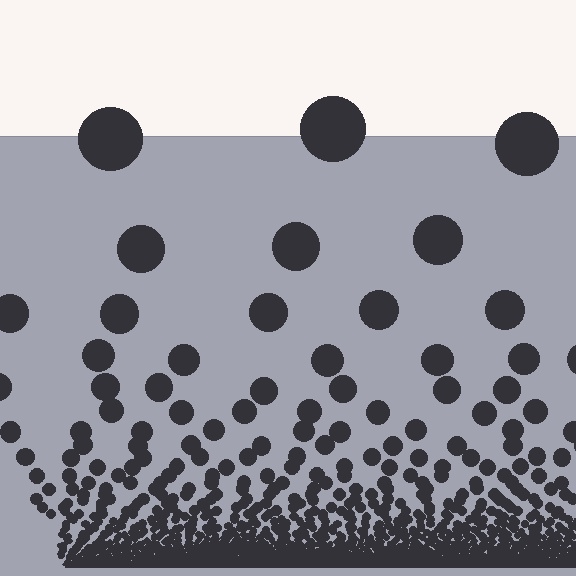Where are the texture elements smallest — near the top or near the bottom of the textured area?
Near the bottom.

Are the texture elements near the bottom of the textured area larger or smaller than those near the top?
Smaller. The gradient is inverted — elements near the bottom are smaller and denser.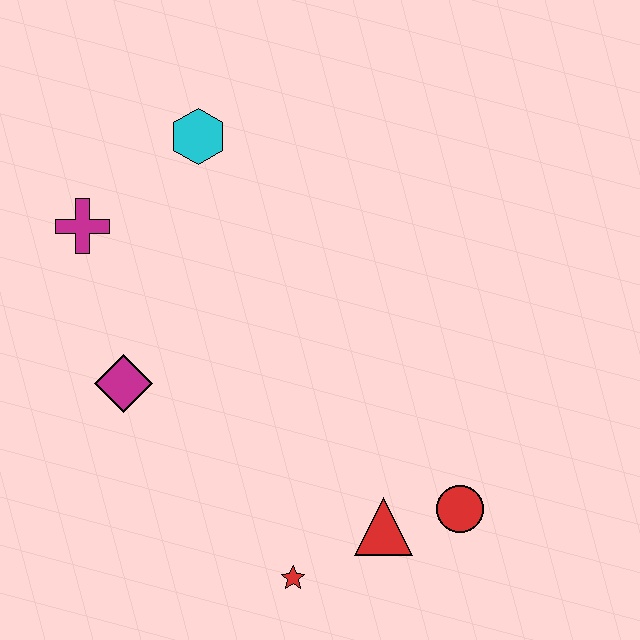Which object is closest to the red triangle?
The red circle is closest to the red triangle.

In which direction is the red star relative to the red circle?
The red star is to the left of the red circle.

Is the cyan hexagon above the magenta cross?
Yes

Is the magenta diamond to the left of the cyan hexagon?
Yes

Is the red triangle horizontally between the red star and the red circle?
Yes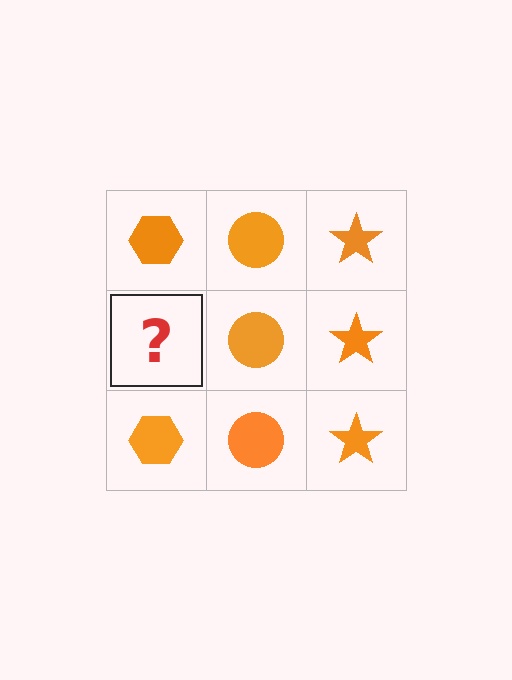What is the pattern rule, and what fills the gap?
The rule is that each column has a consistent shape. The gap should be filled with an orange hexagon.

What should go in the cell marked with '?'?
The missing cell should contain an orange hexagon.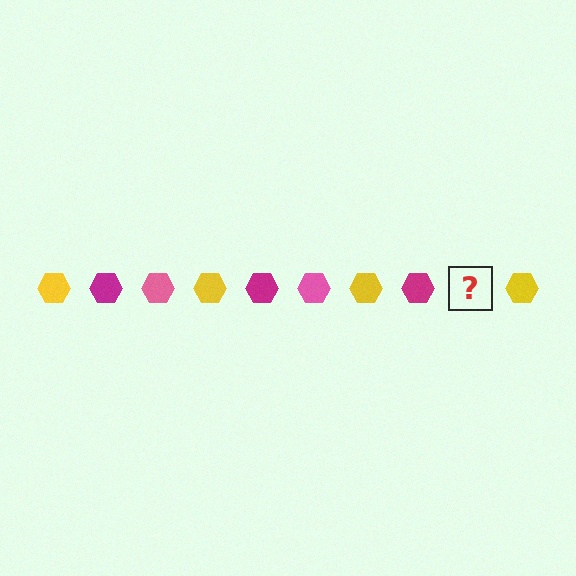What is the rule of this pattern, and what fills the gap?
The rule is that the pattern cycles through yellow, magenta, pink hexagons. The gap should be filled with a pink hexagon.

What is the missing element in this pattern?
The missing element is a pink hexagon.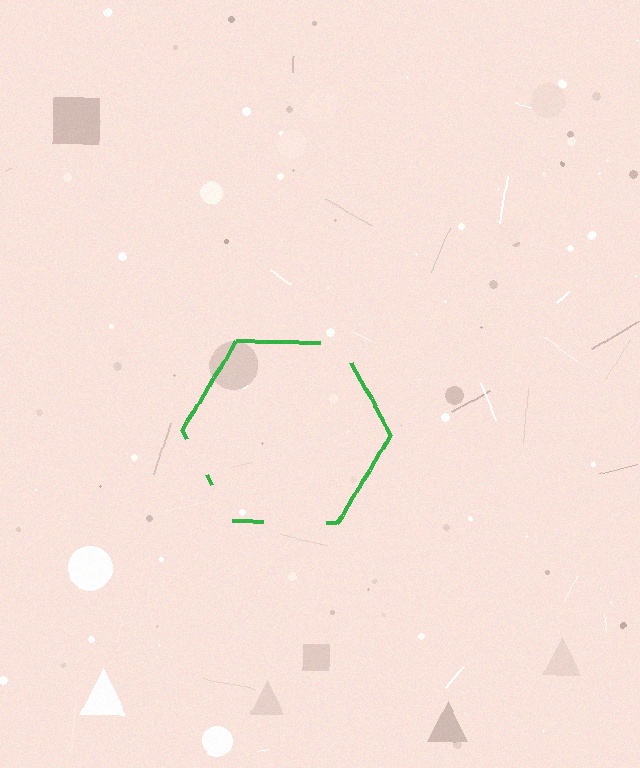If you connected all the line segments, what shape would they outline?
They would outline a hexagon.